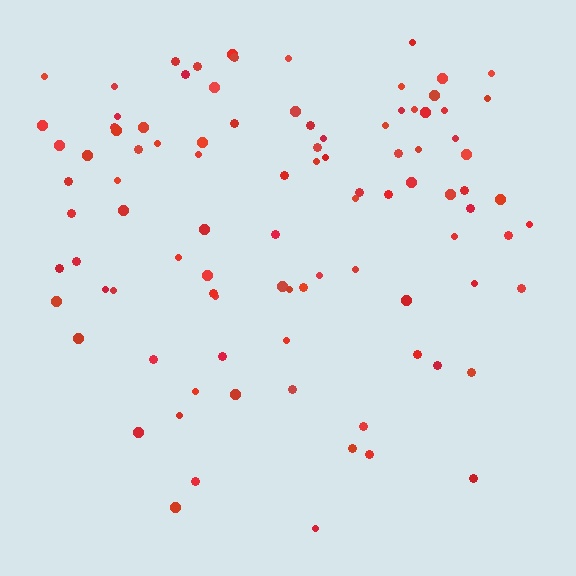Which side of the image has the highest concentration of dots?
The top.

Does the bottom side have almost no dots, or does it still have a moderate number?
Still a moderate number, just noticeably fewer than the top.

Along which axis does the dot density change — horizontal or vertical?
Vertical.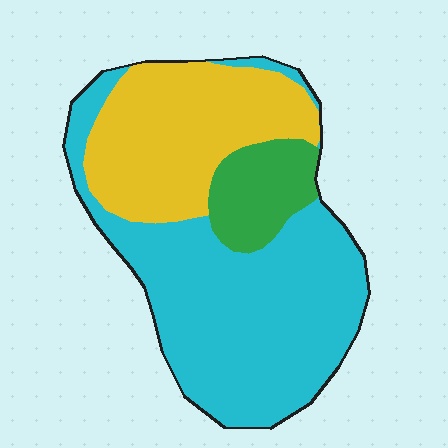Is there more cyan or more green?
Cyan.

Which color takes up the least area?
Green, at roughly 10%.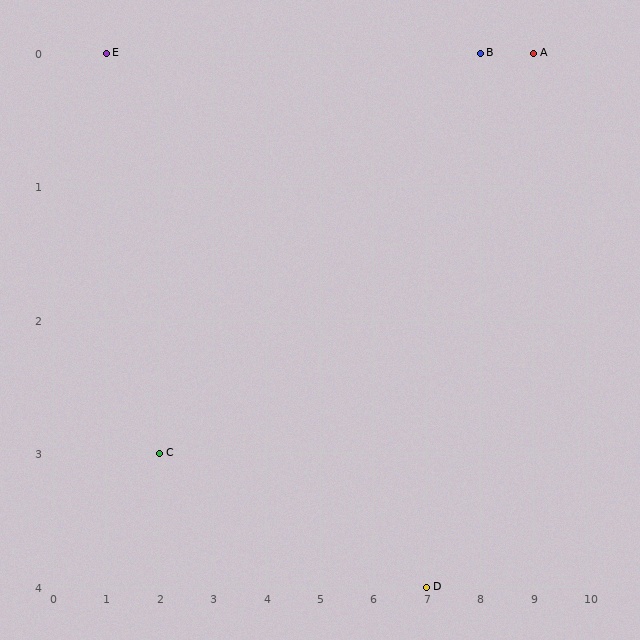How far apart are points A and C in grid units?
Points A and C are 7 columns and 3 rows apart (about 7.6 grid units diagonally).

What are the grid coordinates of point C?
Point C is at grid coordinates (2, 3).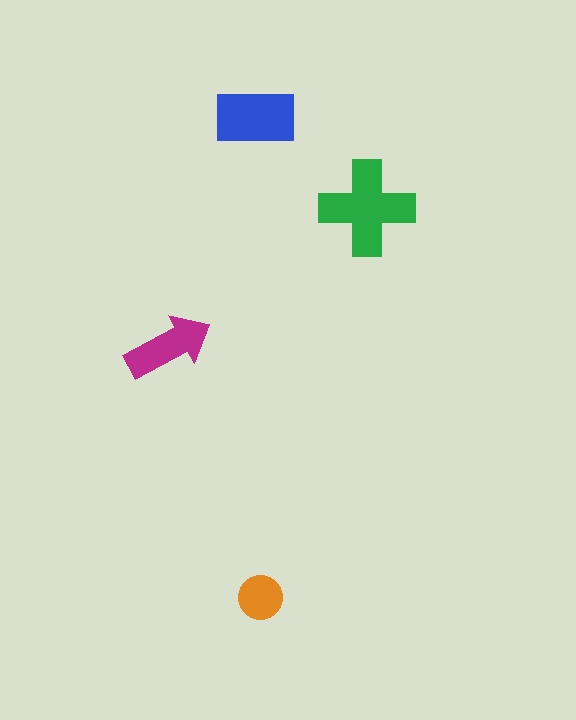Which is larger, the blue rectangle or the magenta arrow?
The blue rectangle.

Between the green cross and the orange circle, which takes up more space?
The green cross.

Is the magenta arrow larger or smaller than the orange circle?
Larger.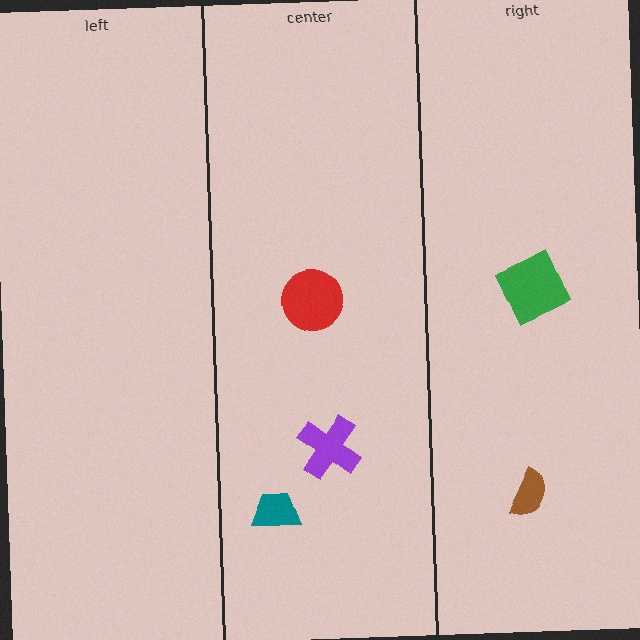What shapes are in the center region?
The red circle, the teal trapezoid, the purple cross.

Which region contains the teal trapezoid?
The center region.